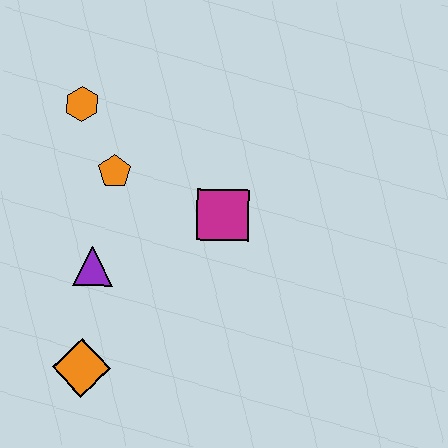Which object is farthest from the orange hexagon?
The orange diamond is farthest from the orange hexagon.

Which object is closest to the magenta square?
The orange pentagon is closest to the magenta square.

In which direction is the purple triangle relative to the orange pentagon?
The purple triangle is below the orange pentagon.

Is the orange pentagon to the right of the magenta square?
No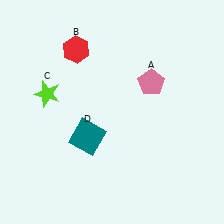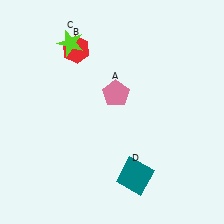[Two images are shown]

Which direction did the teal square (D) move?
The teal square (D) moved right.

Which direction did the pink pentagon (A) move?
The pink pentagon (A) moved left.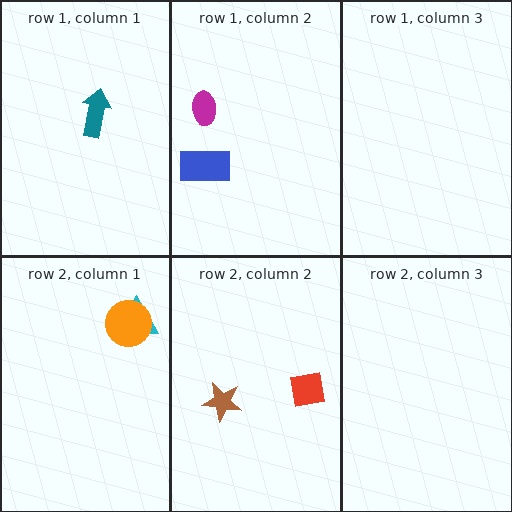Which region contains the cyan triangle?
The row 2, column 1 region.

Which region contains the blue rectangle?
The row 1, column 2 region.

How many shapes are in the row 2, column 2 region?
2.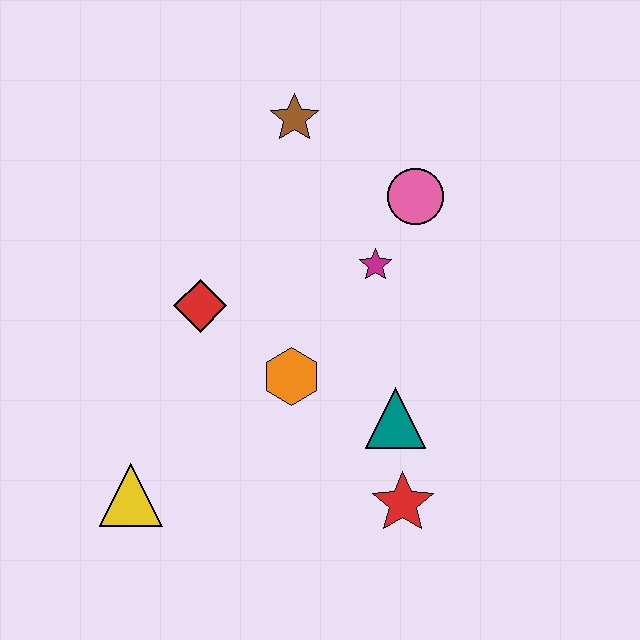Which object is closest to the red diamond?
The orange hexagon is closest to the red diamond.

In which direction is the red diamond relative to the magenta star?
The red diamond is to the left of the magenta star.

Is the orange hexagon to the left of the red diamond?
No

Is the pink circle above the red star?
Yes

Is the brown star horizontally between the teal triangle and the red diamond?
Yes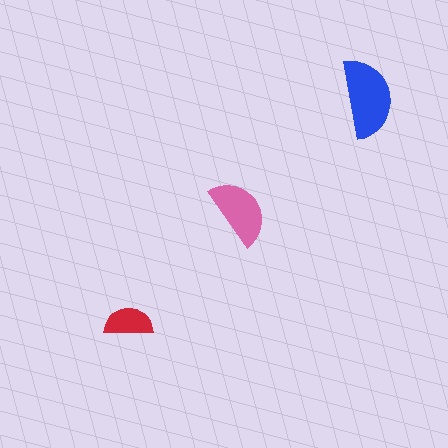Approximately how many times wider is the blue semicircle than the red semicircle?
About 1.5 times wider.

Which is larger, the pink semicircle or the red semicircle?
The pink one.